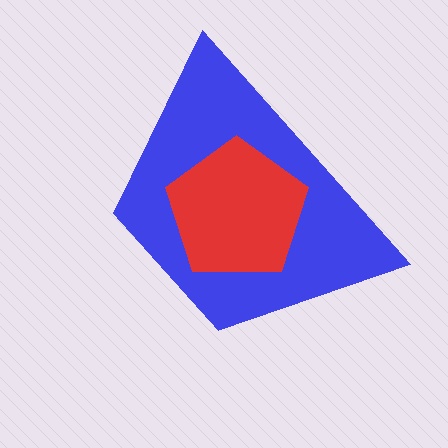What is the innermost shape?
The red pentagon.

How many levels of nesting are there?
2.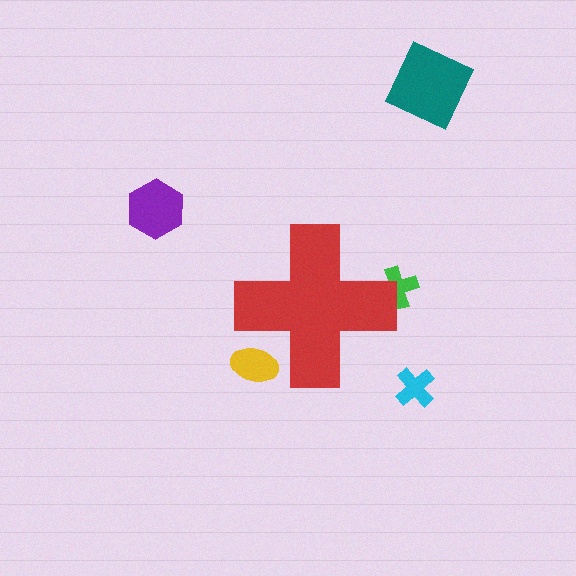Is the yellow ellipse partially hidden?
Yes, the yellow ellipse is partially hidden behind the red cross.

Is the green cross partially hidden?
Yes, the green cross is partially hidden behind the red cross.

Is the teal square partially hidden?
No, the teal square is fully visible.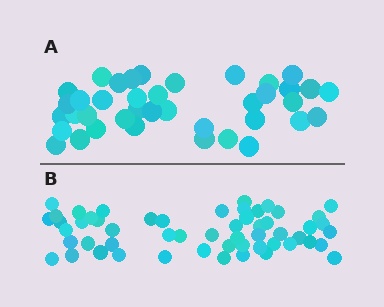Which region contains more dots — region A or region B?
Region B (the bottom region) has more dots.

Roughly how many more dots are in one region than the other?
Region B has approximately 15 more dots than region A.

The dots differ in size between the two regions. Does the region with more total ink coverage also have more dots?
No. Region A has more total ink coverage because its dots are larger, but region B actually contains more individual dots. Total area can be misleading — the number of items is what matters here.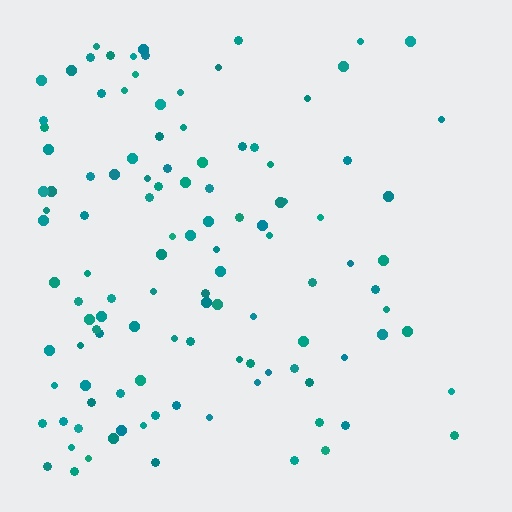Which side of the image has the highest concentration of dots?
The left.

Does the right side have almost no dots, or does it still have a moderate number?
Still a moderate number, just noticeably fewer than the left.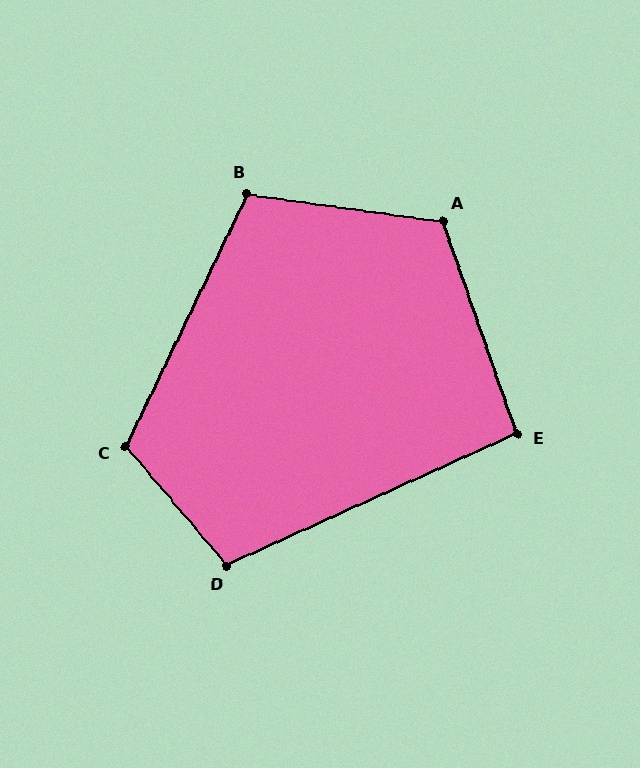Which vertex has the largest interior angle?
A, at approximately 117 degrees.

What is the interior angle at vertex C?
Approximately 114 degrees (obtuse).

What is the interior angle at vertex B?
Approximately 107 degrees (obtuse).